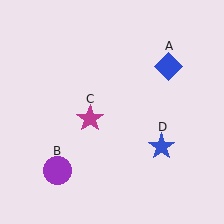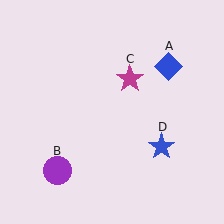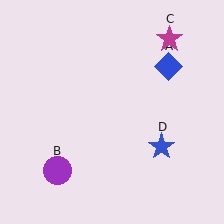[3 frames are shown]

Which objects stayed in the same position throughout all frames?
Blue diamond (object A) and purple circle (object B) and blue star (object D) remained stationary.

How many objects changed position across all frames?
1 object changed position: magenta star (object C).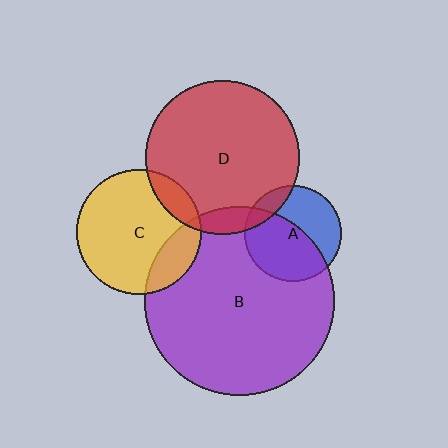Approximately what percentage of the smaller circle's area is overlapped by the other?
Approximately 20%.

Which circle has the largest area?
Circle B (purple).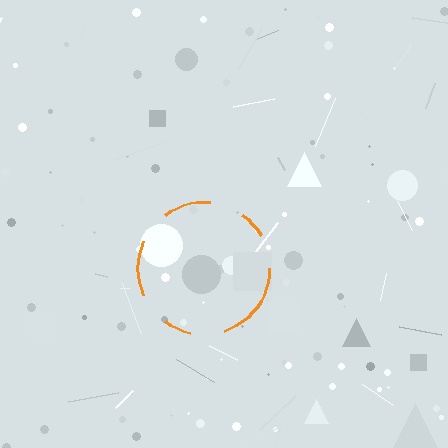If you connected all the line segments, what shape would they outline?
They would outline a circle.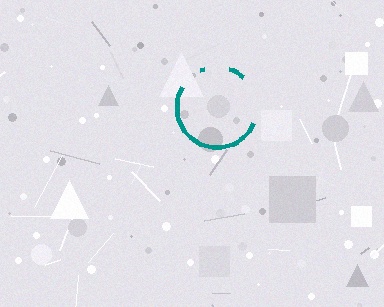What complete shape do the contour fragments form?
The contour fragments form a circle.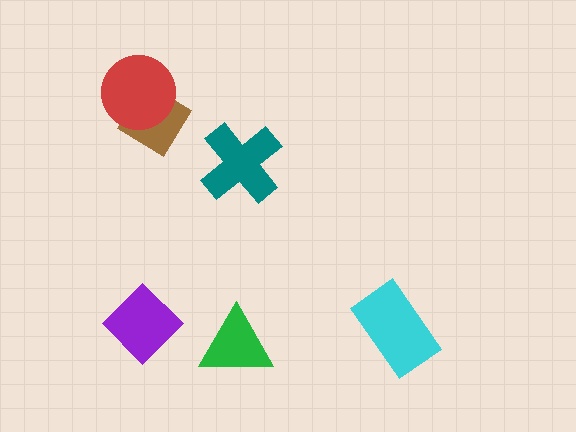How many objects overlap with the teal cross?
0 objects overlap with the teal cross.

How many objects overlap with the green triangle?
0 objects overlap with the green triangle.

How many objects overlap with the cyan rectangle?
0 objects overlap with the cyan rectangle.